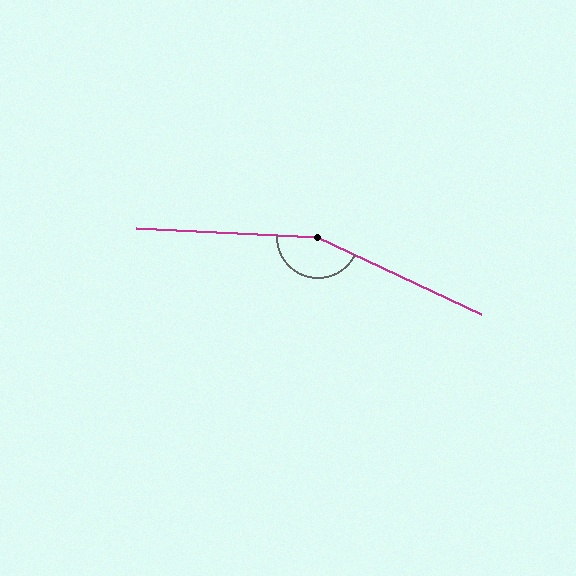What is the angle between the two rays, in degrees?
Approximately 157 degrees.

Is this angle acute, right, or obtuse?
It is obtuse.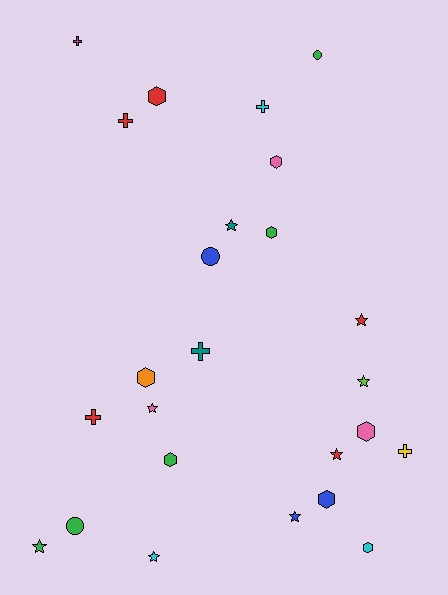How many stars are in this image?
There are 8 stars.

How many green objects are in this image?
There are 5 green objects.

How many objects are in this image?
There are 25 objects.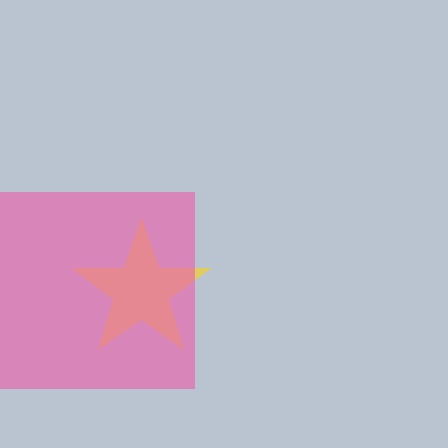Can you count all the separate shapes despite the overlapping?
Yes, there are 2 separate shapes.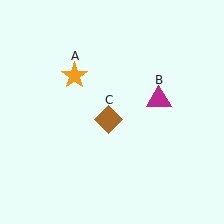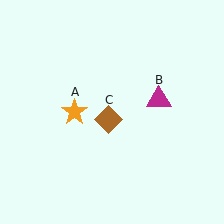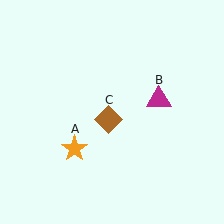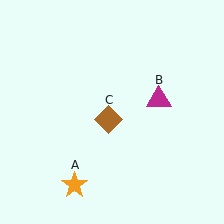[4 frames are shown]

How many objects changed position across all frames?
1 object changed position: orange star (object A).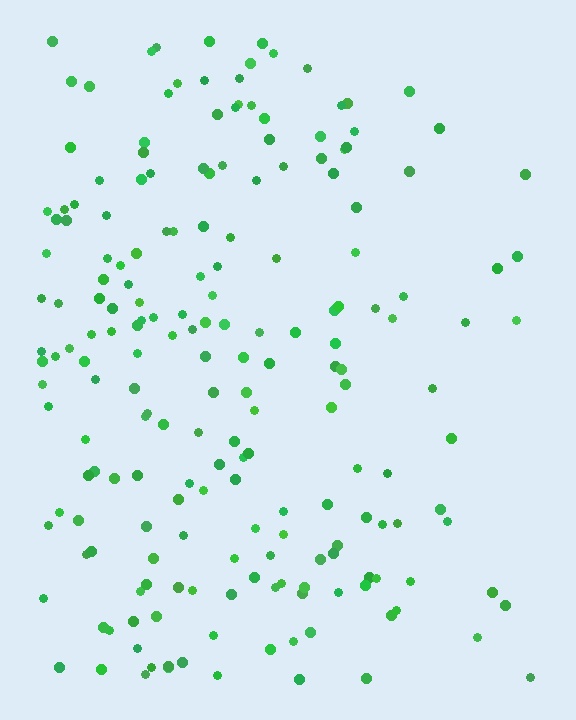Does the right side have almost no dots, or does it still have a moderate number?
Still a moderate number, just noticeably fewer than the left.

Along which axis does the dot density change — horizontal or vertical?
Horizontal.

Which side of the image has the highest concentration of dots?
The left.